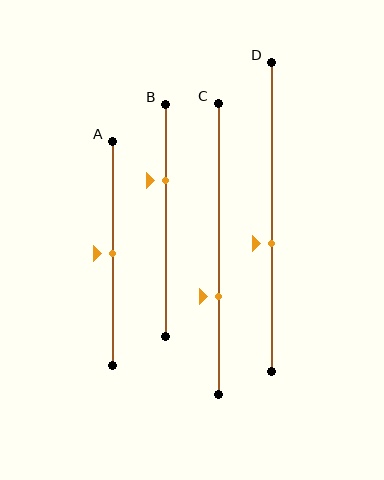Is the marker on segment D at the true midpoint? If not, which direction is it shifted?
No, the marker on segment D is shifted downward by about 9% of the segment length.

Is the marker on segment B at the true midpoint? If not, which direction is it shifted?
No, the marker on segment B is shifted upward by about 17% of the segment length.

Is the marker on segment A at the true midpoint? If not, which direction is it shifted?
Yes, the marker on segment A is at the true midpoint.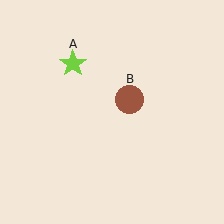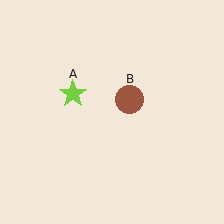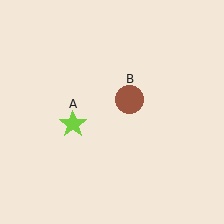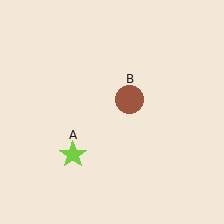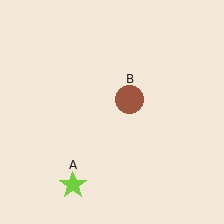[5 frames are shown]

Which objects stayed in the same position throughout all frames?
Brown circle (object B) remained stationary.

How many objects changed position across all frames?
1 object changed position: lime star (object A).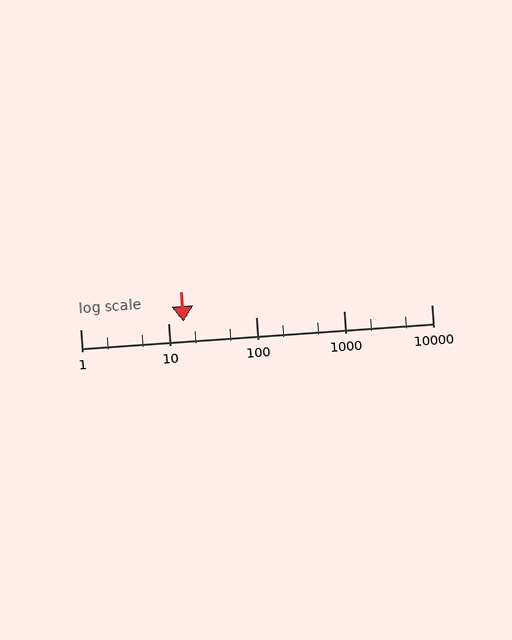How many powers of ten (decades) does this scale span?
The scale spans 4 decades, from 1 to 10000.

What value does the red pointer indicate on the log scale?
The pointer indicates approximately 15.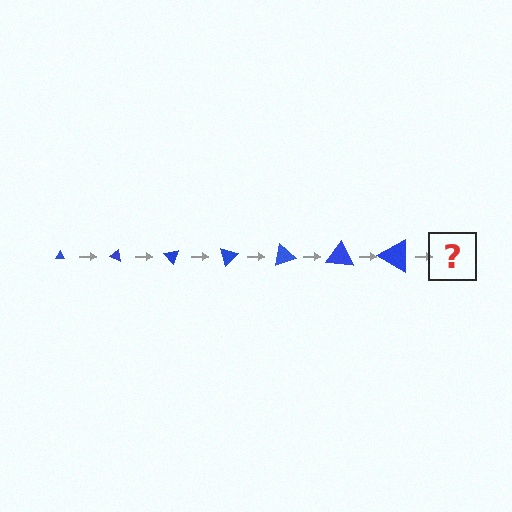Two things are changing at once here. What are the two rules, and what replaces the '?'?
The two rules are that the triangle grows larger each step and it rotates 25 degrees each step. The '?' should be a triangle, larger than the previous one and rotated 175 degrees from the start.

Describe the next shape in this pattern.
It should be a triangle, larger than the previous one and rotated 175 degrees from the start.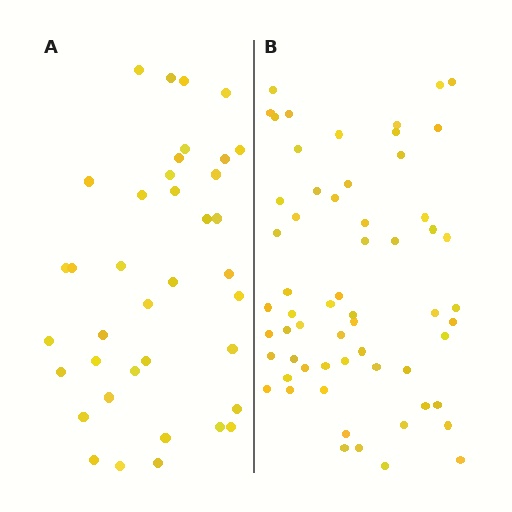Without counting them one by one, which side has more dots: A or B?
Region B (the right region) has more dots.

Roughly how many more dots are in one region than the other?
Region B has approximately 20 more dots than region A.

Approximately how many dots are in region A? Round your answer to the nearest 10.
About 40 dots. (The exact count is 38, which rounds to 40.)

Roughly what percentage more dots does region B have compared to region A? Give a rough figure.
About 60% more.